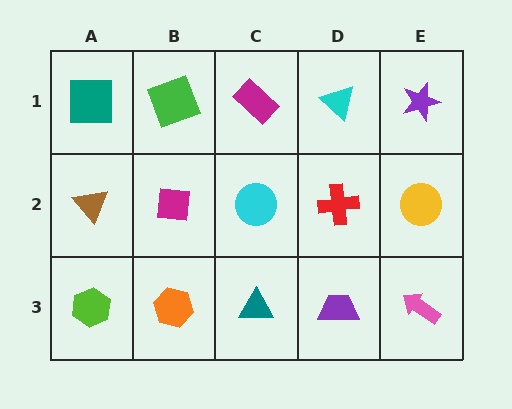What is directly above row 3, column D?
A red cross.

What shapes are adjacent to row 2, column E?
A purple star (row 1, column E), a pink arrow (row 3, column E), a red cross (row 2, column D).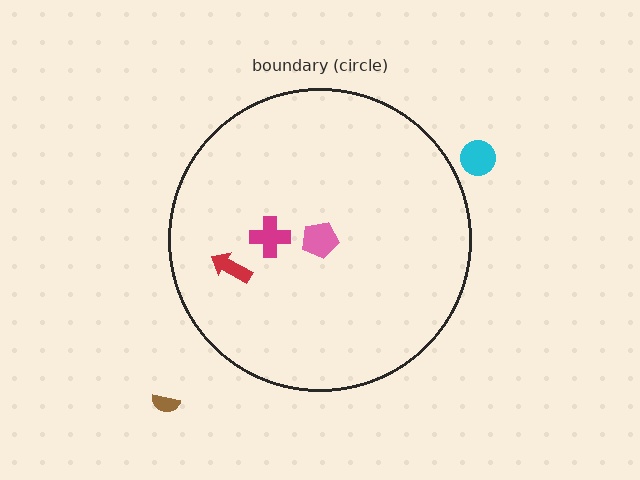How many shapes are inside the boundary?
3 inside, 2 outside.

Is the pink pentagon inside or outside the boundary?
Inside.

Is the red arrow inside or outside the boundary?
Inside.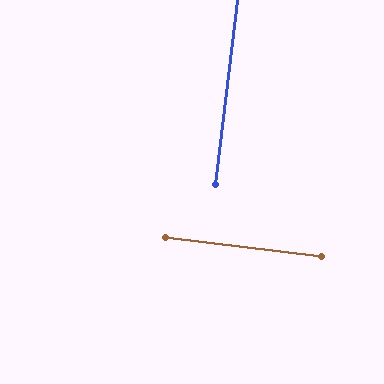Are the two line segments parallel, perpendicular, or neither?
Perpendicular — they meet at approximately 90°.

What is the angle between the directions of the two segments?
Approximately 90 degrees.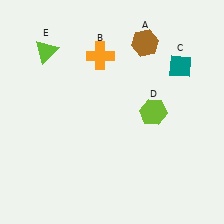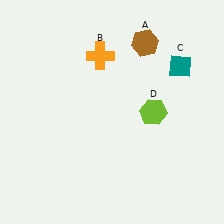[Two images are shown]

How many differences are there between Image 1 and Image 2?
There is 1 difference between the two images.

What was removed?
The lime triangle (E) was removed in Image 2.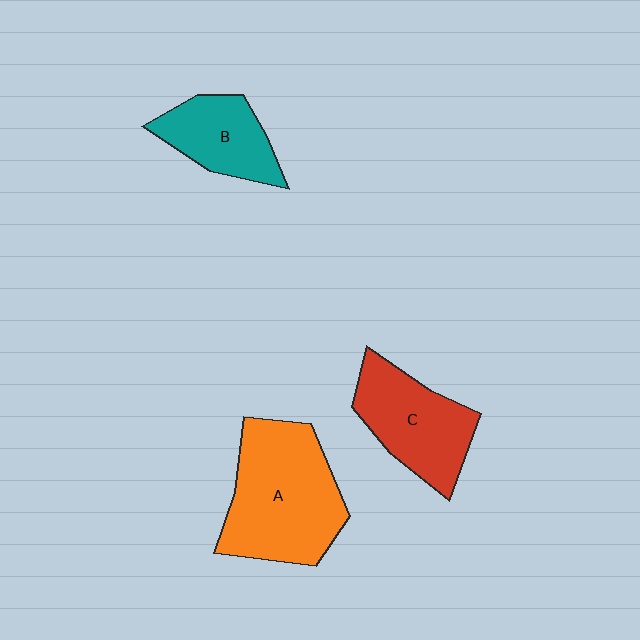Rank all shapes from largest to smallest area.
From largest to smallest: A (orange), C (red), B (teal).